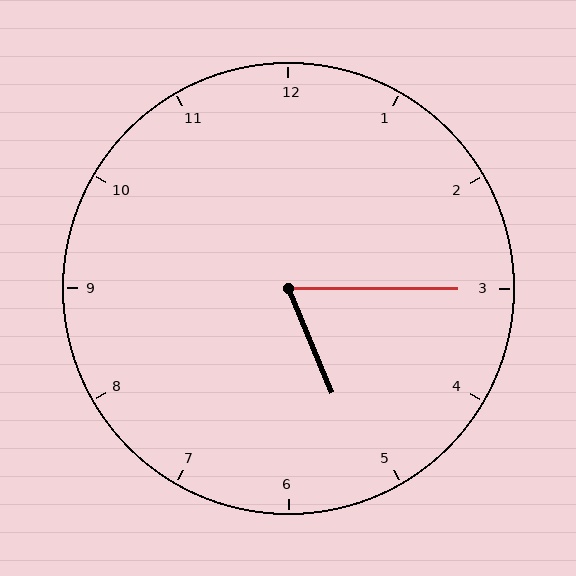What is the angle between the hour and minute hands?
Approximately 68 degrees.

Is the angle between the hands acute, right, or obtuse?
It is acute.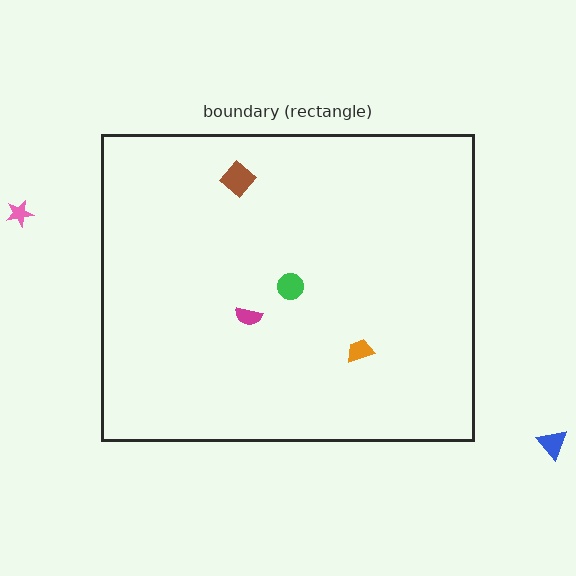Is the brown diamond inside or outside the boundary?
Inside.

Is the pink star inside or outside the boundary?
Outside.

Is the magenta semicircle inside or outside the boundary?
Inside.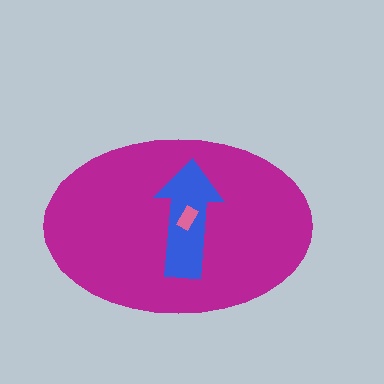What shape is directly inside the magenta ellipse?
The blue arrow.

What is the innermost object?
The pink rectangle.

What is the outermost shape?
The magenta ellipse.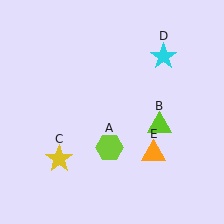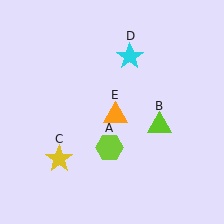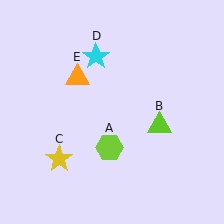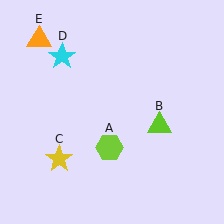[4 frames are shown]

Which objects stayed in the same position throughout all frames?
Lime hexagon (object A) and lime triangle (object B) and yellow star (object C) remained stationary.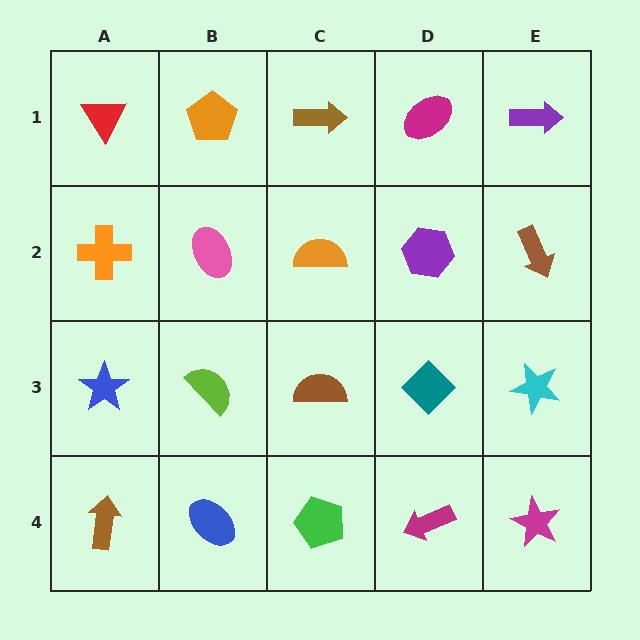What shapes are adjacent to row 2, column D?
A magenta ellipse (row 1, column D), a teal diamond (row 3, column D), an orange semicircle (row 2, column C), a brown arrow (row 2, column E).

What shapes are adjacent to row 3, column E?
A brown arrow (row 2, column E), a magenta star (row 4, column E), a teal diamond (row 3, column D).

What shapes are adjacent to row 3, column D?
A purple hexagon (row 2, column D), a magenta arrow (row 4, column D), a brown semicircle (row 3, column C), a cyan star (row 3, column E).